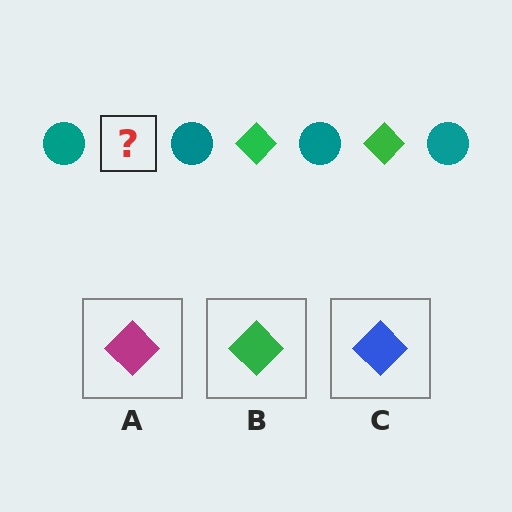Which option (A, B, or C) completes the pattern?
B.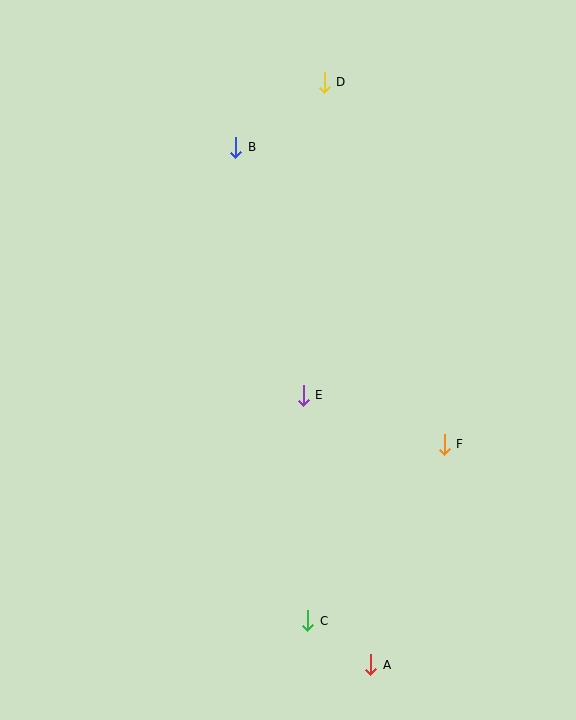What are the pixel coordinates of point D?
Point D is at (324, 82).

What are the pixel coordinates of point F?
Point F is at (444, 444).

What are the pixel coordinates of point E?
Point E is at (303, 395).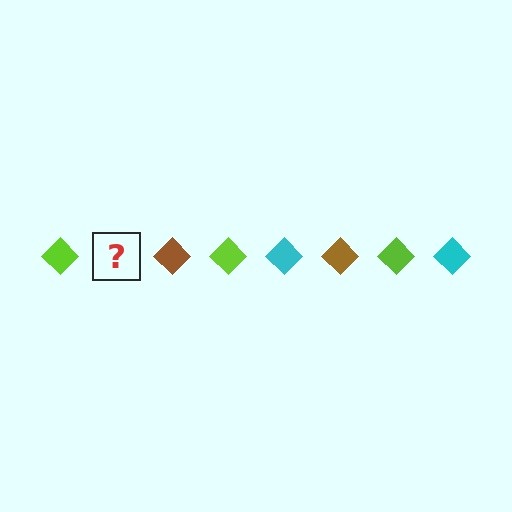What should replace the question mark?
The question mark should be replaced with a cyan diamond.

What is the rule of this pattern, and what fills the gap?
The rule is that the pattern cycles through lime, cyan, brown diamonds. The gap should be filled with a cyan diamond.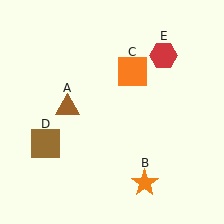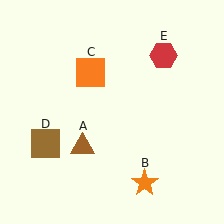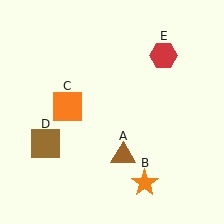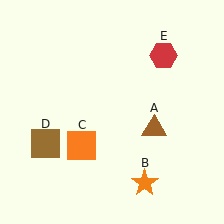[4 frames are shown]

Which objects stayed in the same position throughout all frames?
Orange star (object B) and brown square (object D) and red hexagon (object E) remained stationary.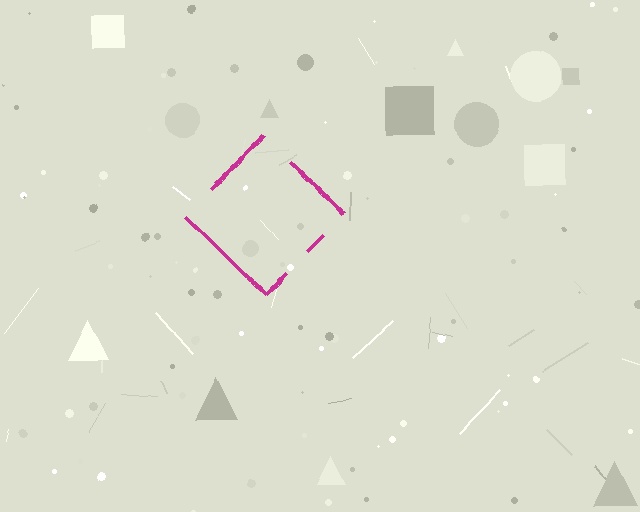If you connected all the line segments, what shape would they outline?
They would outline a diamond.